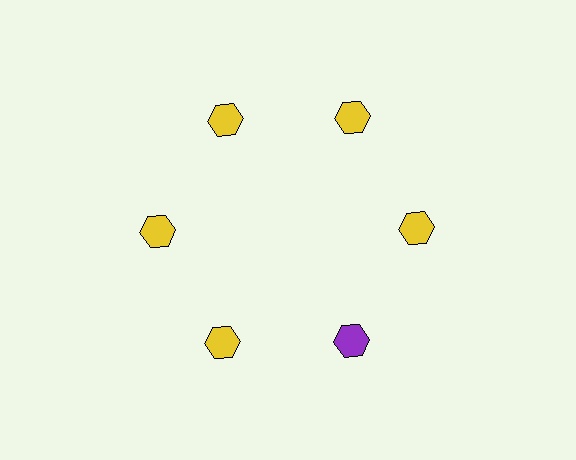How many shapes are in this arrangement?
There are 6 shapes arranged in a ring pattern.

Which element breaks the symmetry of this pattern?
The purple hexagon at roughly the 5 o'clock position breaks the symmetry. All other shapes are yellow hexagons.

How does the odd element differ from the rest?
It has a different color: purple instead of yellow.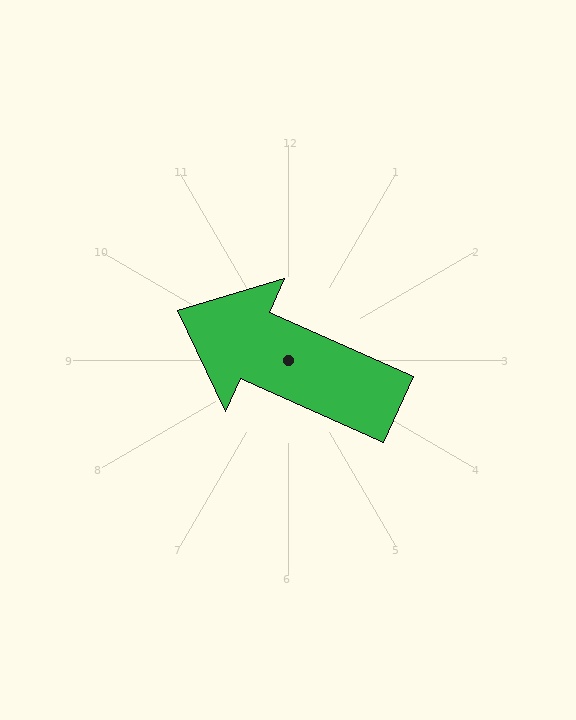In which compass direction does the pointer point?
Northwest.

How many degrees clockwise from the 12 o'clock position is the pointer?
Approximately 294 degrees.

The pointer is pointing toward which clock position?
Roughly 10 o'clock.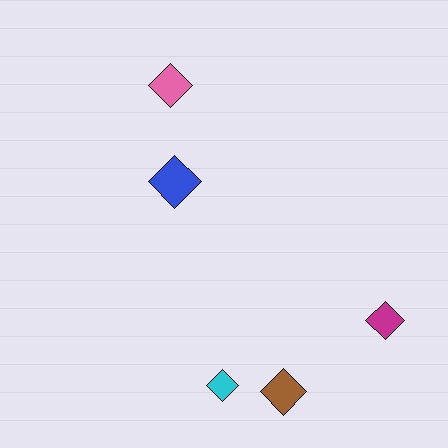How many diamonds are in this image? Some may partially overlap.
There are 5 diamonds.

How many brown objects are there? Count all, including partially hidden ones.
There is 1 brown object.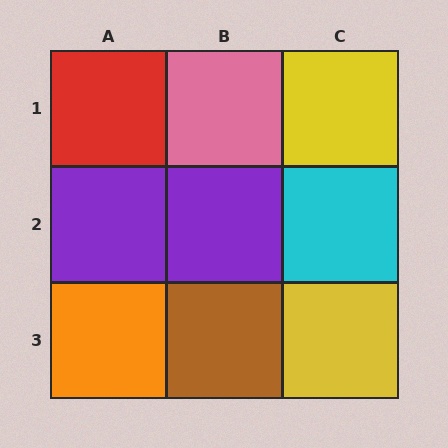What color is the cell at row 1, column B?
Pink.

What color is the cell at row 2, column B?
Purple.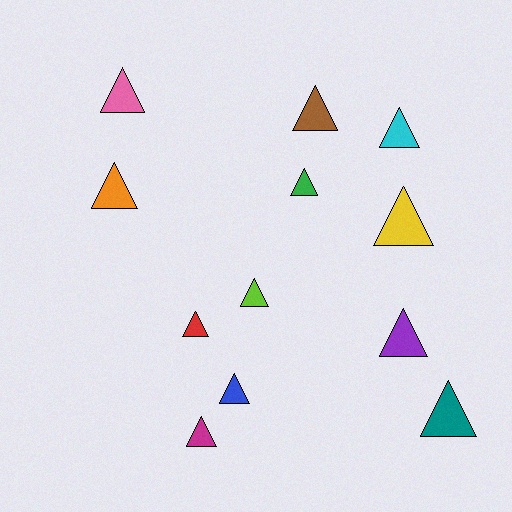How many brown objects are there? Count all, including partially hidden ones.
There is 1 brown object.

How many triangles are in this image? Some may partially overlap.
There are 12 triangles.